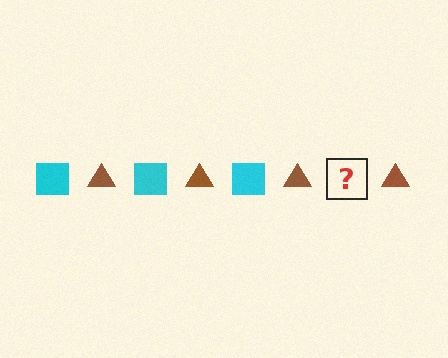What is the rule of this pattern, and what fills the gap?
The rule is that the pattern alternates between cyan square and brown triangle. The gap should be filled with a cyan square.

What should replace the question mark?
The question mark should be replaced with a cyan square.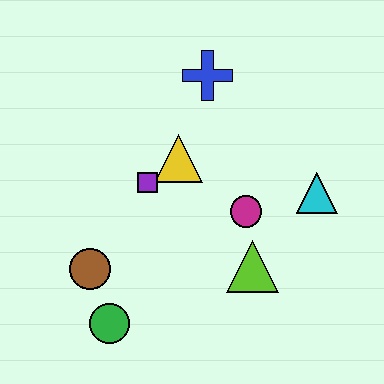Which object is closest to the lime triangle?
The magenta circle is closest to the lime triangle.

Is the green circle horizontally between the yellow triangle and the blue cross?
No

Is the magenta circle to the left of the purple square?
No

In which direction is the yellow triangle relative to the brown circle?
The yellow triangle is above the brown circle.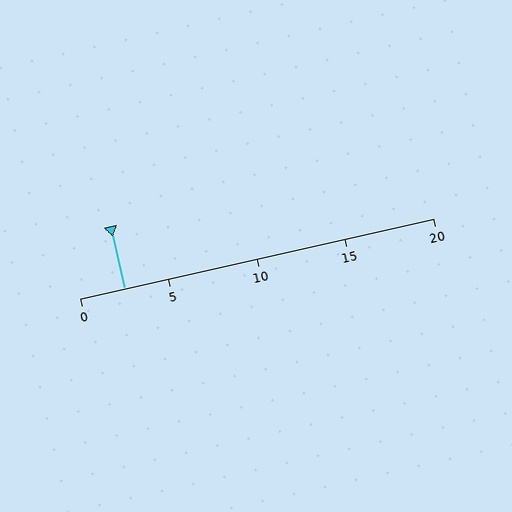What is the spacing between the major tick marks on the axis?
The major ticks are spaced 5 apart.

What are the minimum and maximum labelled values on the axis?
The axis runs from 0 to 20.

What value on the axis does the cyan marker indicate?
The marker indicates approximately 2.5.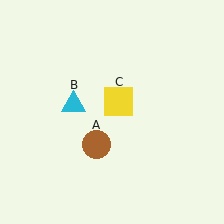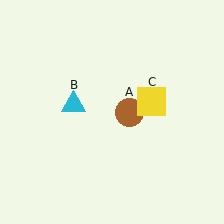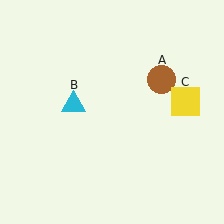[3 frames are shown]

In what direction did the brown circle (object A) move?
The brown circle (object A) moved up and to the right.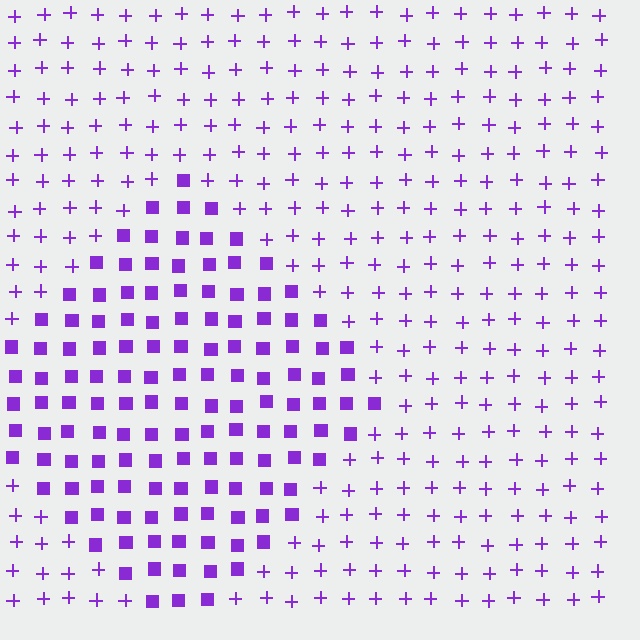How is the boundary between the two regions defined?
The boundary is defined by a change in element shape: squares inside vs. plus signs outside. All elements share the same color and spacing.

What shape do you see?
I see a diamond.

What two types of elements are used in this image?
The image uses squares inside the diamond region and plus signs outside it.